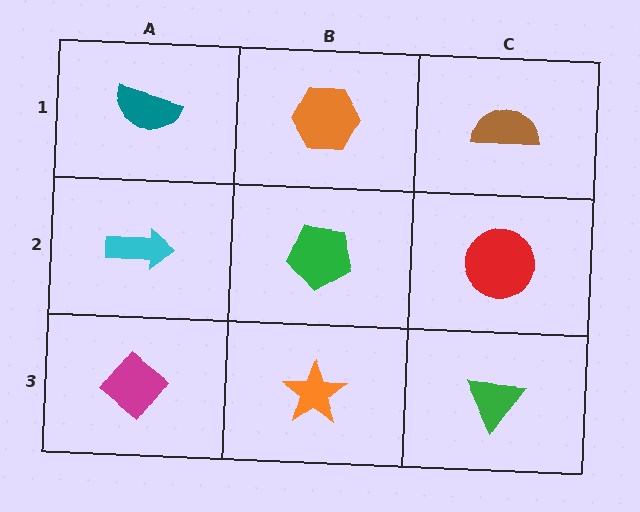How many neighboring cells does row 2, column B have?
4.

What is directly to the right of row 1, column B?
A brown semicircle.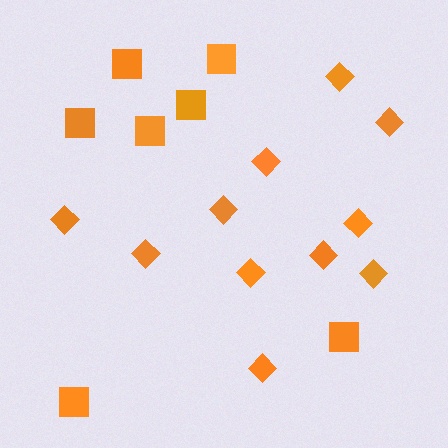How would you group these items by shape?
There are 2 groups: one group of diamonds (11) and one group of squares (7).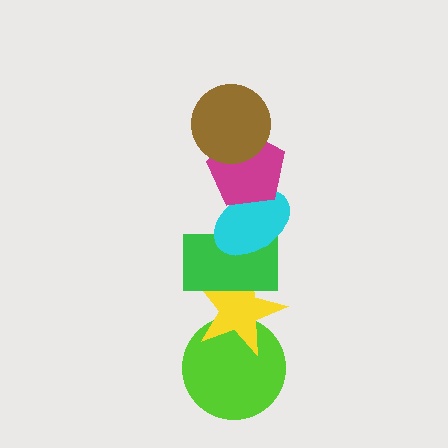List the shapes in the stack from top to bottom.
From top to bottom: the brown circle, the magenta pentagon, the cyan ellipse, the green rectangle, the yellow star, the lime circle.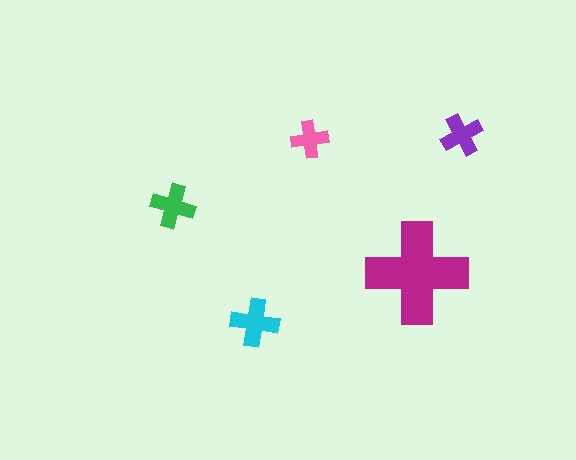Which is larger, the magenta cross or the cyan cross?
The magenta one.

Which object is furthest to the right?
The purple cross is rightmost.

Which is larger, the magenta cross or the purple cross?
The magenta one.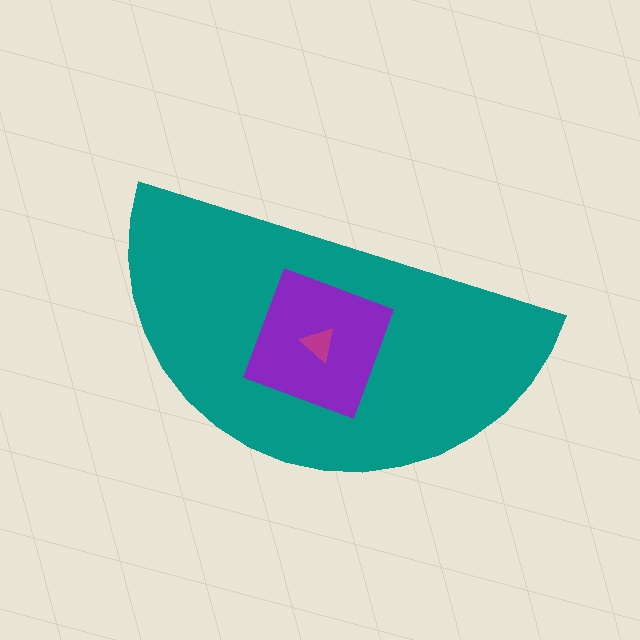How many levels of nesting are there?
3.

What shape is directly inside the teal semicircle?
The purple diamond.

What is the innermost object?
The magenta triangle.